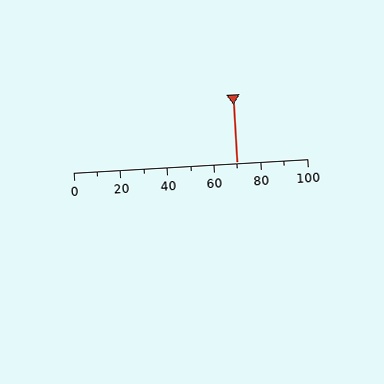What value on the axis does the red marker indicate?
The marker indicates approximately 70.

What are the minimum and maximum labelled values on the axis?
The axis runs from 0 to 100.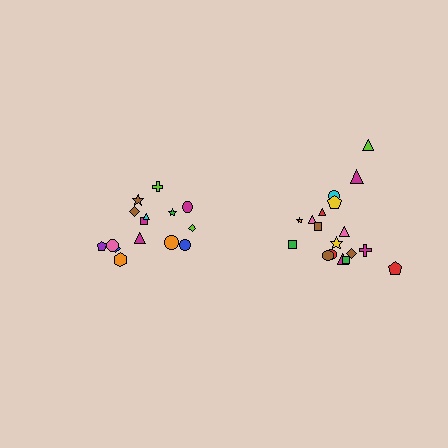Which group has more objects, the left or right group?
The right group.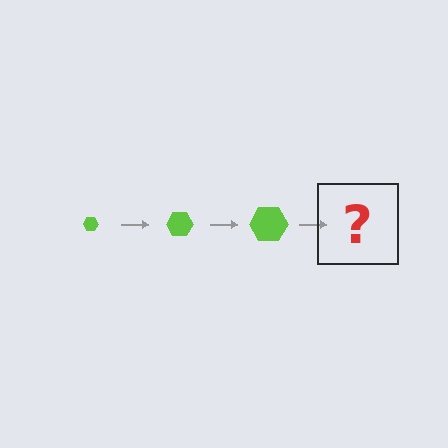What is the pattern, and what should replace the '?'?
The pattern is that the hexagon gets progressively larger each step. The '?' should be a lime hexagon, larger than the previous one.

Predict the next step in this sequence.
The next step is a lime hexagon, larger than the previous one.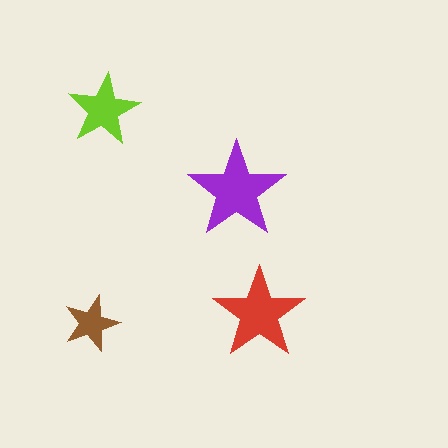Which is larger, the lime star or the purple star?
The purple one.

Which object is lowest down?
The brown star is bottommost.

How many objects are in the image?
There are 4 objects in the image.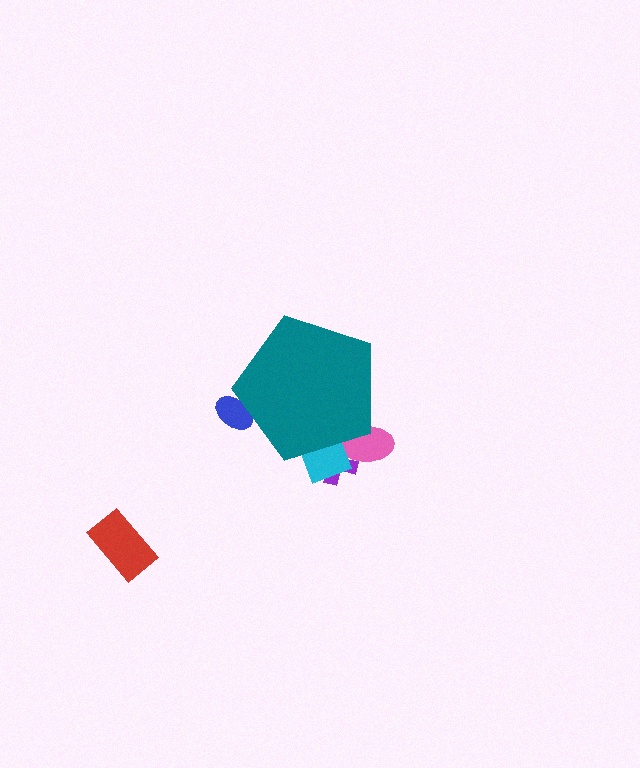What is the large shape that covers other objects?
A teal pentagon.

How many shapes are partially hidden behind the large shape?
4 shapes are partially hidden.